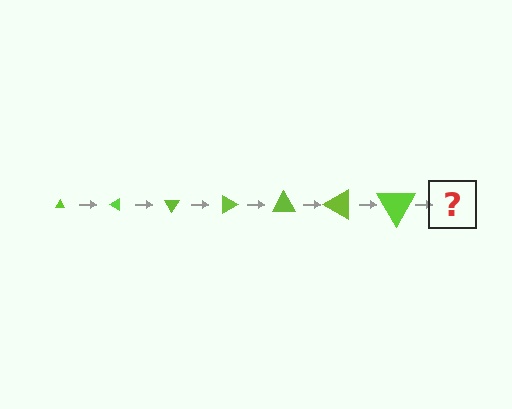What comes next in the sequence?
The next element should be a triangle, larger than the previous one and rotated 210 degrees from the start.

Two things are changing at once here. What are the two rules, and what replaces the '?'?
The two rules are that the triangle grows larger each step and it rotates 30 degrees each step. The '?' should be a triangle, larger than the previous one and rotated 210 degrees from the start.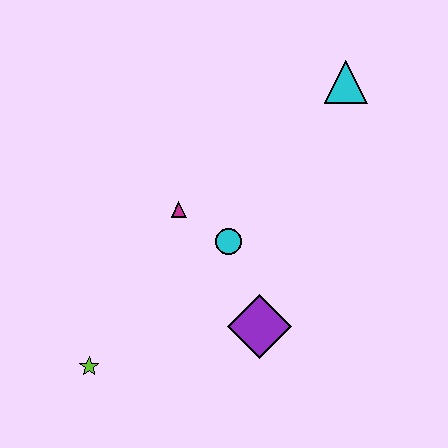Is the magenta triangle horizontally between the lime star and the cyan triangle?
Yes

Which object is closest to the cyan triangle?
The cyan circle is closest to the cyan triangle.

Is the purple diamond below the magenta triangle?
Yes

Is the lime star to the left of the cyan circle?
Yes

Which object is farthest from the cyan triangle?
The lime star is farthest from the cyan triangle.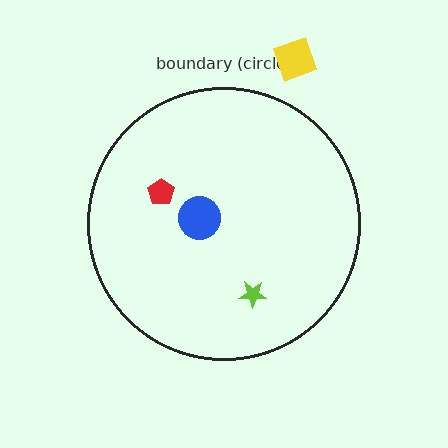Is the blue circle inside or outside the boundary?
Inside.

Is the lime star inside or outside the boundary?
Inside.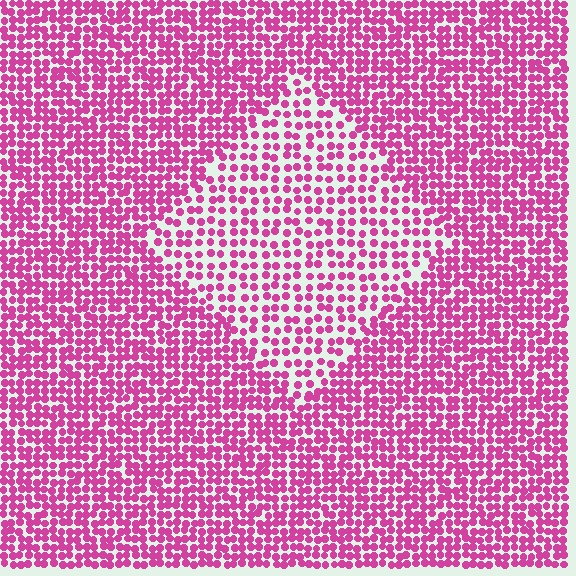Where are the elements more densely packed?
The elements are more densely packed outside the diamond boundary.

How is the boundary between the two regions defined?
The boundary is defined by a change in element density (approximately 1.7x ratio). All elements are the same color, size, and shape.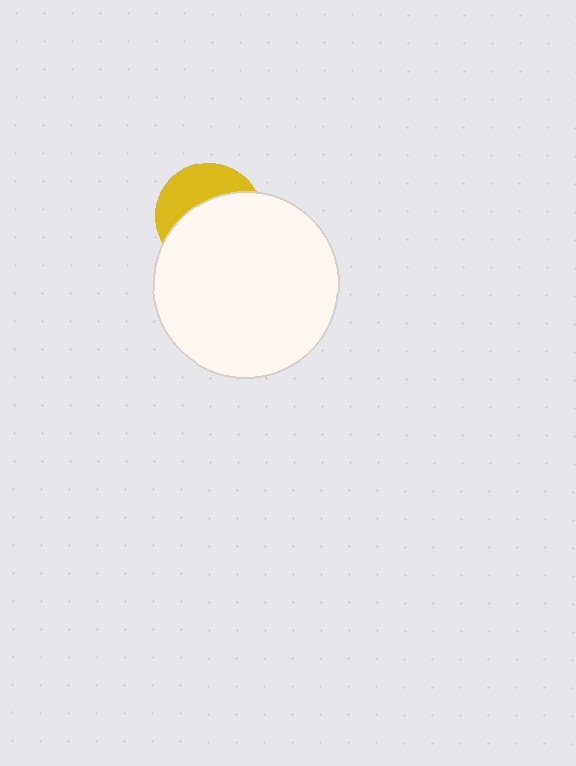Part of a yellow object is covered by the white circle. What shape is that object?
It is a circle.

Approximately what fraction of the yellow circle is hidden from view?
Roughly 63% of the yellow circle is hidden behind the white circle.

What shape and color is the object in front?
The object in front is a white circle.